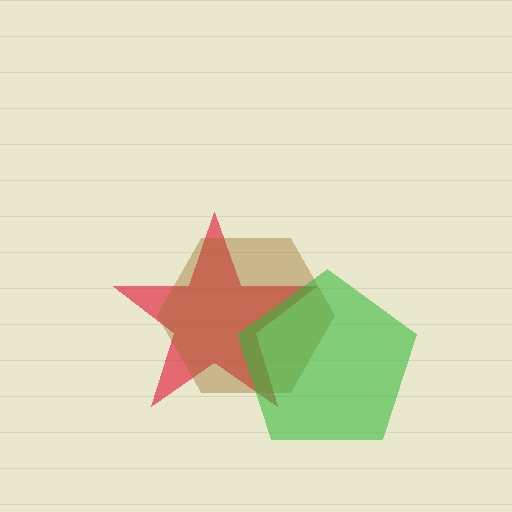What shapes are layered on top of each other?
The layered shapes are: a red star, a brown hexagon, a green pentagon.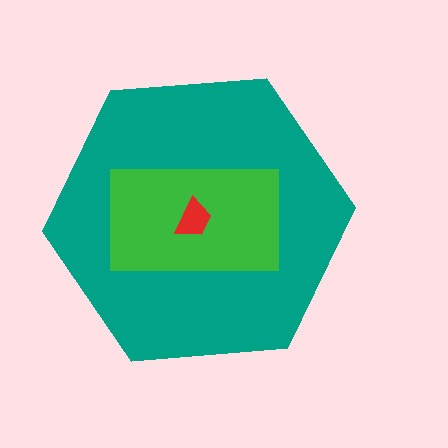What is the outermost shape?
The teal hexagon.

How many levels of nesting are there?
3.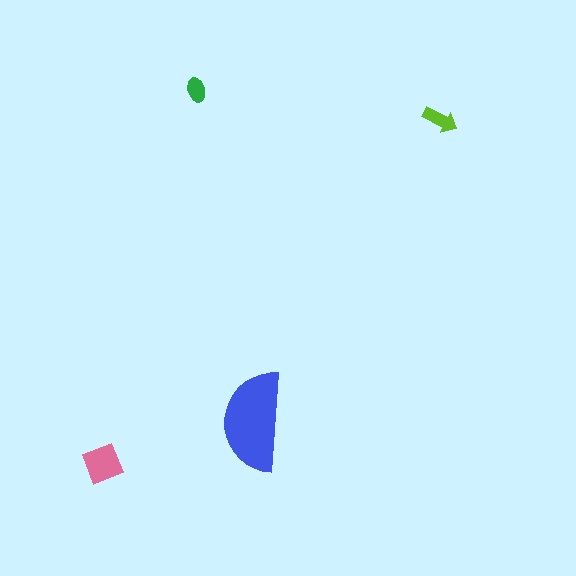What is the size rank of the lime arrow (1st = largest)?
3rd.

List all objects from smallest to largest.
The green ellipse, the lime arrow, the pink diamond, the blue semicircle.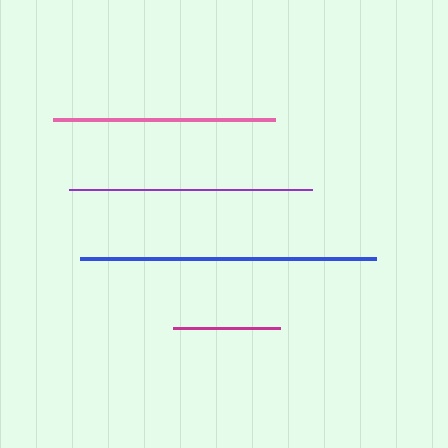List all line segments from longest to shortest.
From longest to shortest: blue, purple, pink, magenta.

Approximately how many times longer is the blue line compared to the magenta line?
The blue line is approximately 2.8 times the length of the magenta line.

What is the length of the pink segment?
The pink segment is approximately 222 pixels long.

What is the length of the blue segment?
The blue segment is approximately 297 pixels long.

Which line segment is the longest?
The blue line is the longest at approximately 297 pixels.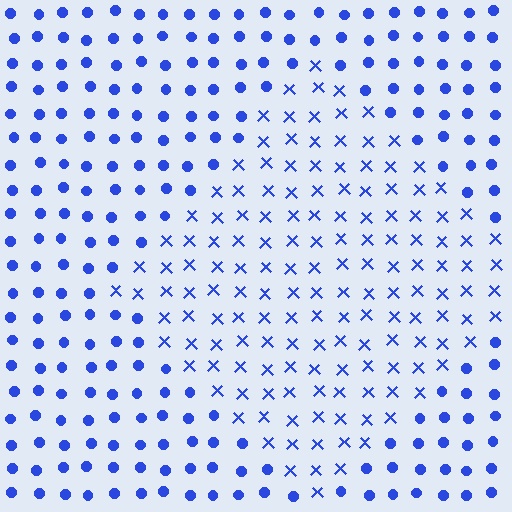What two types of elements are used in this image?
The image uses X marks inside the diamond region and circles outside it.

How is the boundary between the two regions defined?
The boundary is defined by a change in element shape: X marks inside vs. circles outside. All elements share the same color and spacing.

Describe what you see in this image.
The image is filled with small blue elements arranged in a uniform grid. A diamond-shaped region contains X marks, while the surrounding area contains circles. The boundary is defined purely by the change in element shape.